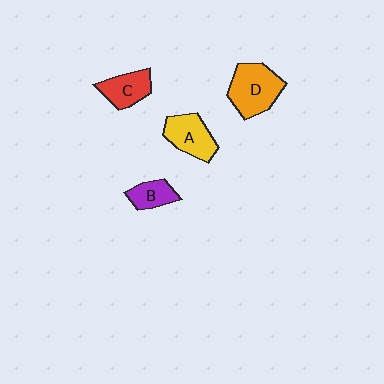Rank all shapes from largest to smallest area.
From largest to smallest: D (orange), A (yellow), C (red), B (purple).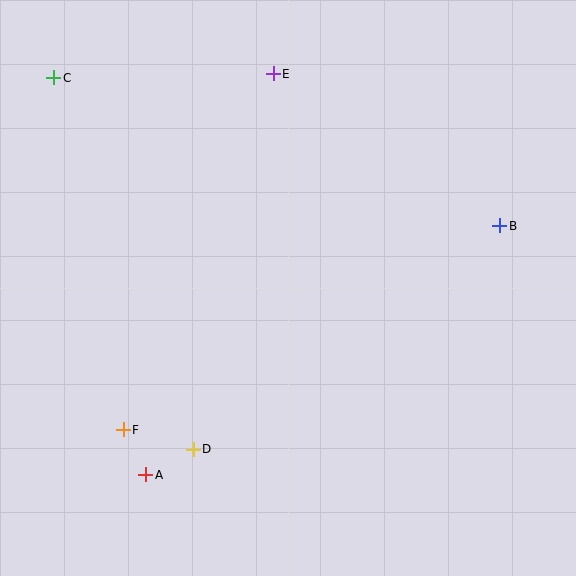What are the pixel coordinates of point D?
Point D is at (193, 449).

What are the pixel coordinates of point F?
Point F is at (123, 430).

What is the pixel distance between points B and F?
The distance between B and F is 428 pixels.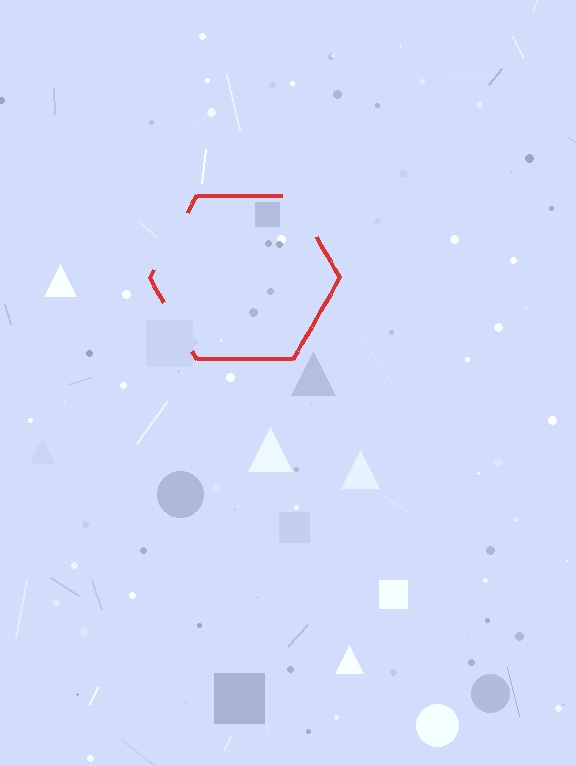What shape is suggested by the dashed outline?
The dashed outline suggests a hexagon.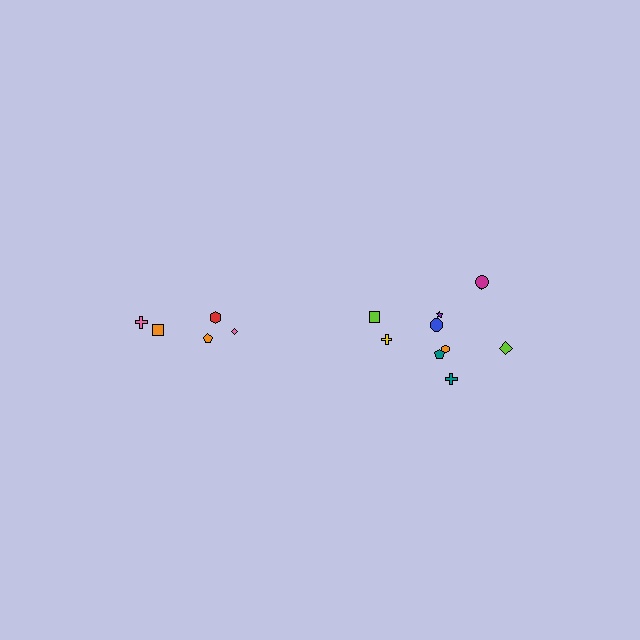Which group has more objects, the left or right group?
The right group.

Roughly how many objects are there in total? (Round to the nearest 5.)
Roughly 15 objects in total.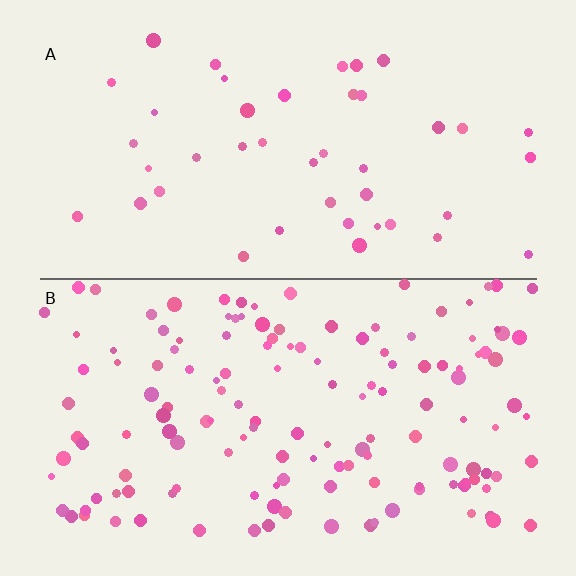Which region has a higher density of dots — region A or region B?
B (the bottom).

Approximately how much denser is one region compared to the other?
Approximately 3.3× — region B over region A.